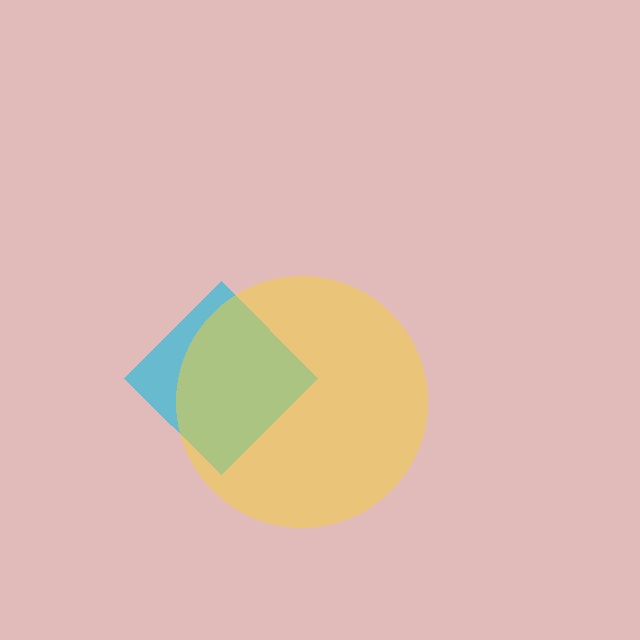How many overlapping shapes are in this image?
There are 2 overlapping shapes in the image.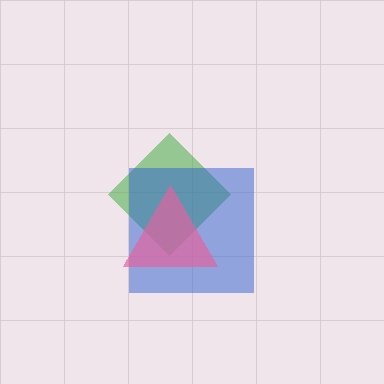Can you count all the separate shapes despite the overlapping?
Yes, there are 3 separate shapes.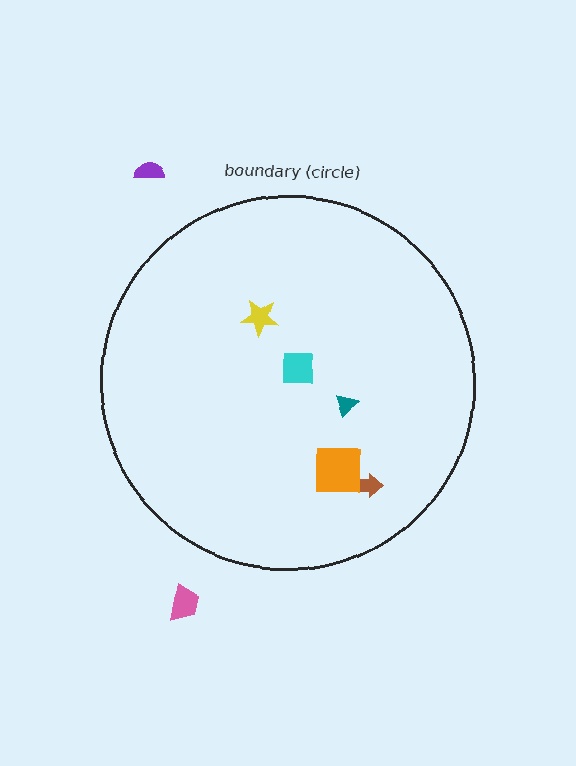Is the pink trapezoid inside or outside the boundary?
Outside.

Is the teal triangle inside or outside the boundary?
Inside.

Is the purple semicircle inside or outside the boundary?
Outside.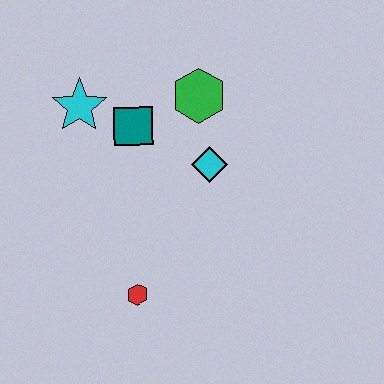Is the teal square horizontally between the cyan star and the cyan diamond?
Yes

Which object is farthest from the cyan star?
The red hexagon is farthest from the cyan star.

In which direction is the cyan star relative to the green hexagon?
The cyan star is to the left of the green hexagon.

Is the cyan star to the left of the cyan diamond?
Yes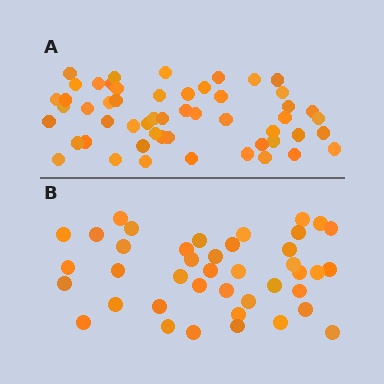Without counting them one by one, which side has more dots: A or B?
Region A (the top region) has more dots.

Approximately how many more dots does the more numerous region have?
Region A has roughly 12 or so more dots than region B.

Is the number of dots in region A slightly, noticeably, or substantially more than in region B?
Region A has noticeably more, but not dramatically so. The ratio is roughly 1.3 to 1.